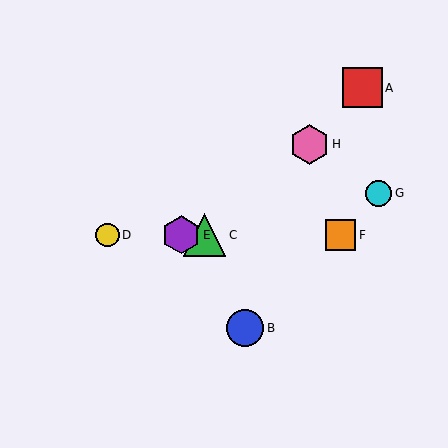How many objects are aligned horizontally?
4 objects (C, D, E, F) are aligned horizontally.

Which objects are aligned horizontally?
Objects C, D, E, F are aligned horizontally.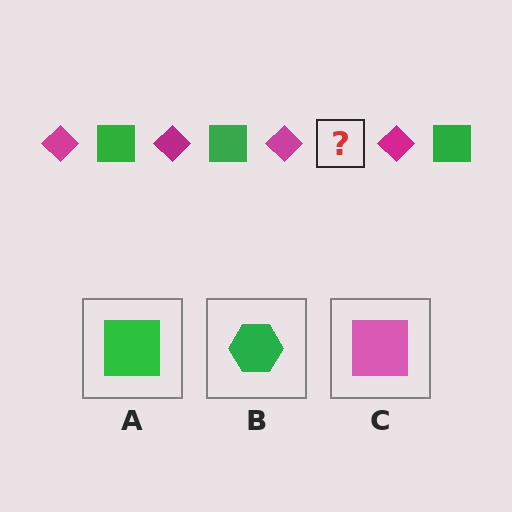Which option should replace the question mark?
Option A.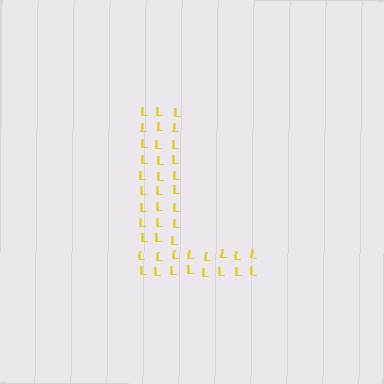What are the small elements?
The small elements are letter L's.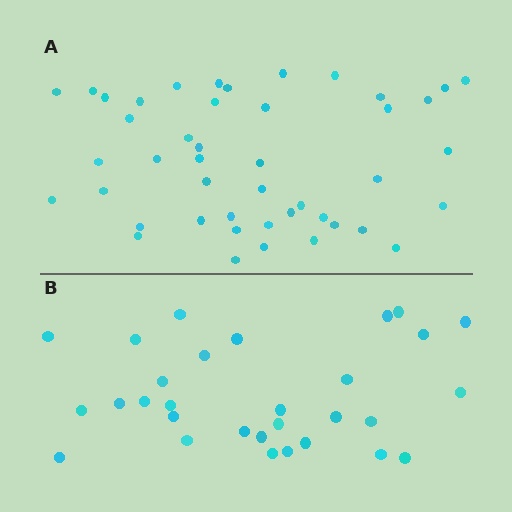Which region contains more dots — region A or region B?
Region A (the top region) has more dots.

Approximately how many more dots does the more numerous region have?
Region A has approximately 15 more dots than region B.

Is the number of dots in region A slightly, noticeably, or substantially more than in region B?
Region A has substantially more. The ratio is roughly 1.5 to 1.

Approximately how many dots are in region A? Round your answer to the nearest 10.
About 40 dots. (The exact count is 45, which rounds to 40.)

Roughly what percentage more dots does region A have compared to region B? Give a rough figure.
About 50% more.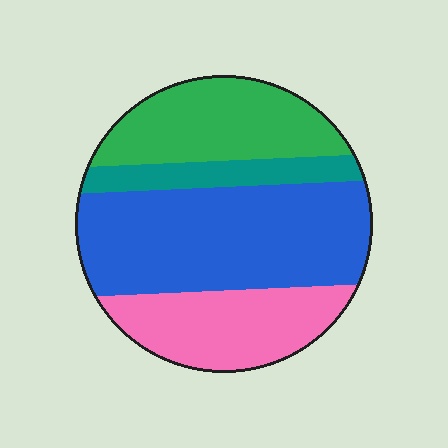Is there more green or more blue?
Blue.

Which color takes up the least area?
Teal, at roughly 10%.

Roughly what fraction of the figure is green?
Green takes up between a sixth and a third of the figure.